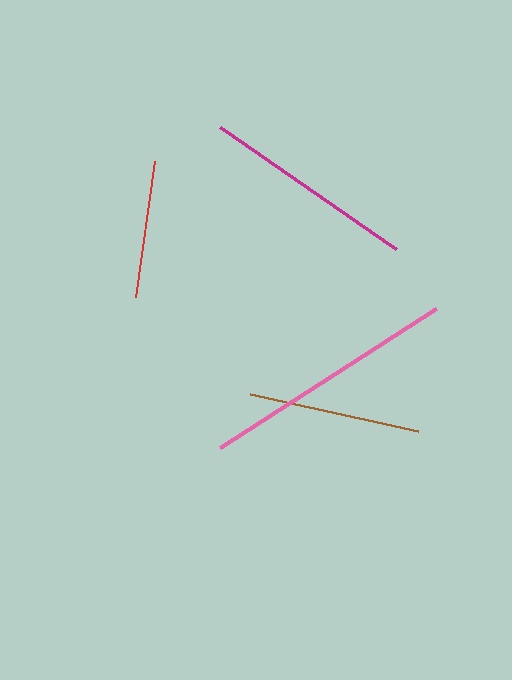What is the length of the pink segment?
The pink segment is approximately 257 pixels long.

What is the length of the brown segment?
The brown segment is approximately 172 pixels long.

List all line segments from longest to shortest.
From longest to shortest: pink, magenta, brown, red.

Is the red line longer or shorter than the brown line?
The brown line is longer than the red line.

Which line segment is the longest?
The pink line is the longest at approximately 257 pixels.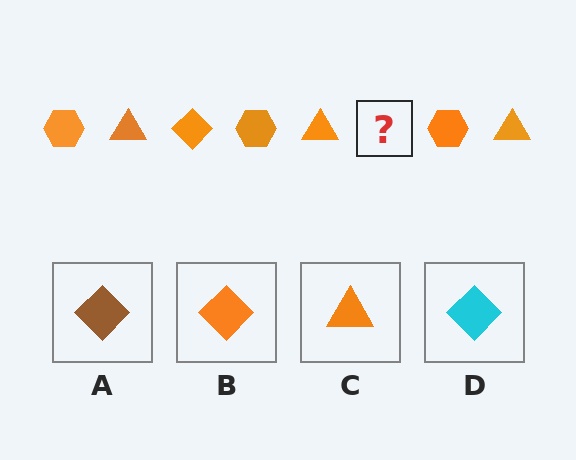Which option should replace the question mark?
Option B.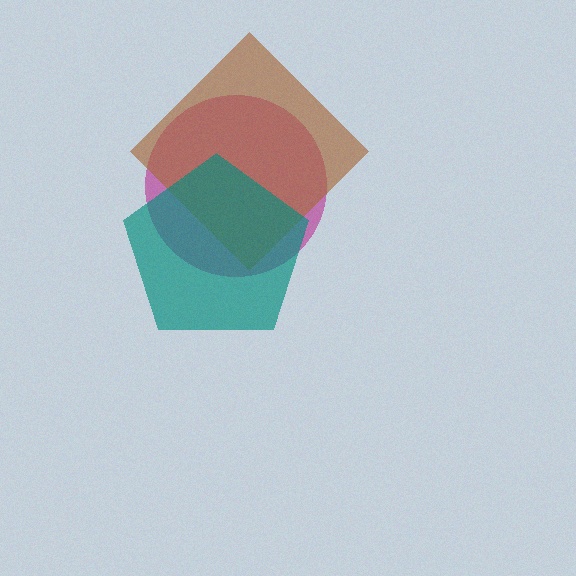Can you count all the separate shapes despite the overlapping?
Yes, there are 3 separate shapes.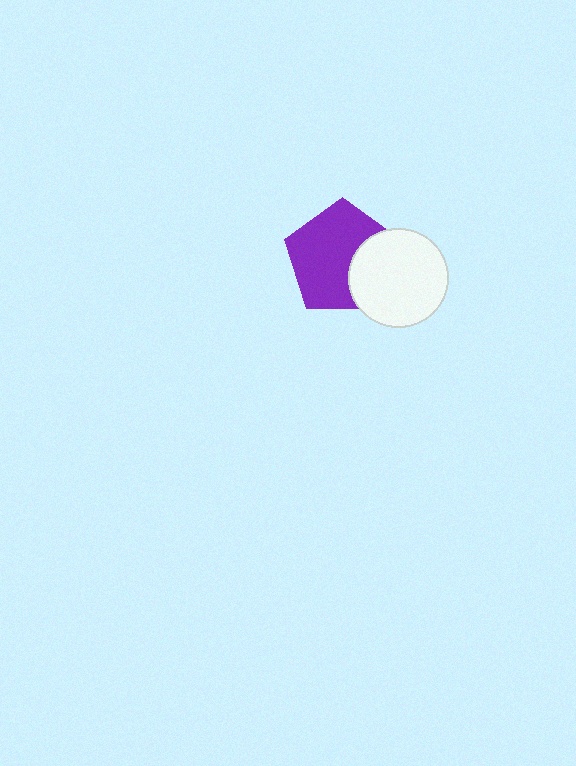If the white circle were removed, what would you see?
You would see the complete purple pentagon.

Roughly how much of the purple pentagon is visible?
Most of it is visible (roughly 69%).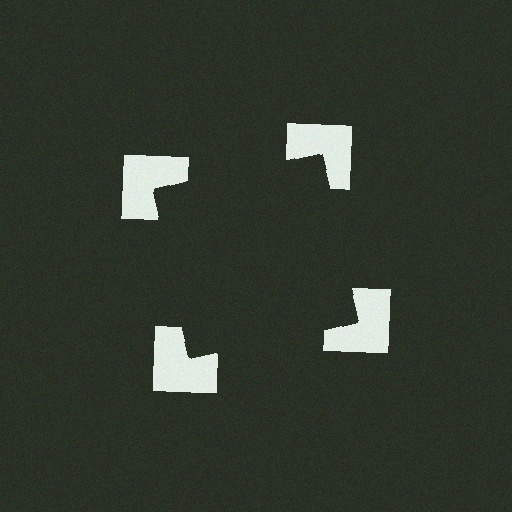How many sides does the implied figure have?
4 sides.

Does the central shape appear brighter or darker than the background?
It typically appears slightly darker than the background, even though no actual brightness change is drawn.